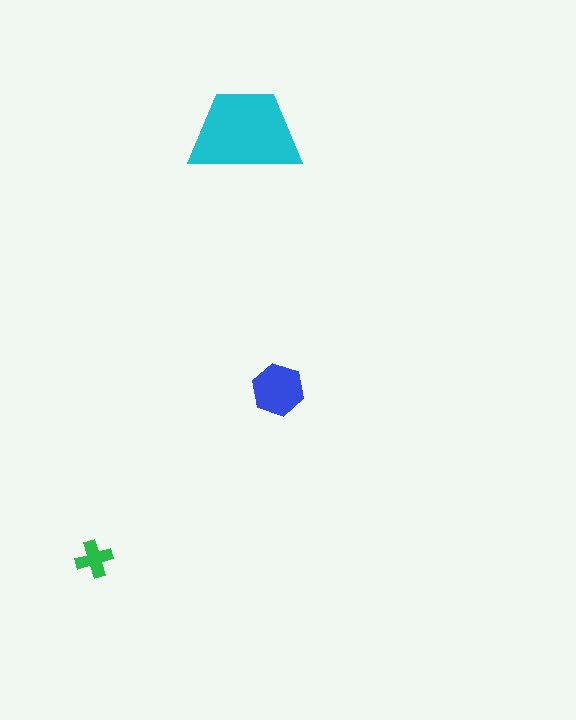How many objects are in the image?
There are 3 objects in the image.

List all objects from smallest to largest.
The green cross, the blue hexagon, the cyan trapezoid.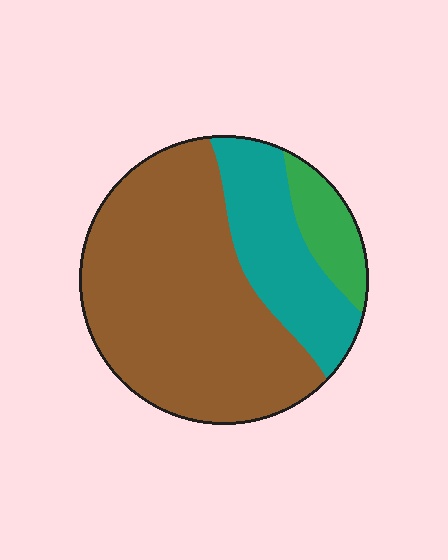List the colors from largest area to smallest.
From largest to smallest: brown, teal, green.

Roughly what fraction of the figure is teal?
Teal covers 24% of the figure.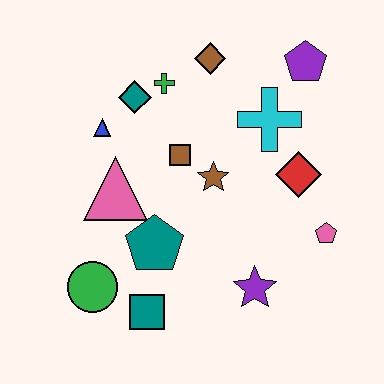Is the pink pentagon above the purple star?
Yes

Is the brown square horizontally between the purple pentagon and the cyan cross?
No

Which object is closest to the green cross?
The teal diamond is closest to the green cross.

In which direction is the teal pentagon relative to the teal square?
The teal pentagon is above the teal square.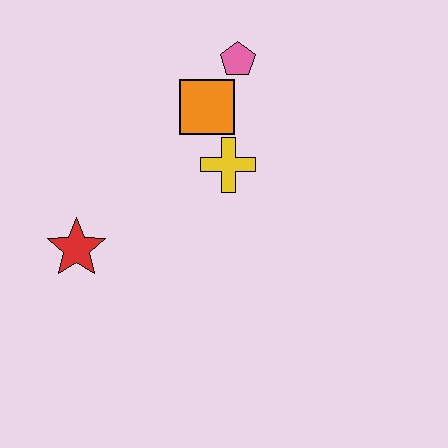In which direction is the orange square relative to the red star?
The orange square is above the red star.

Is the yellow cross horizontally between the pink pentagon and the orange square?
Yes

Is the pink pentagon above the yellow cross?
Yes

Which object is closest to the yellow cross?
The orange square is closest to the yellow cross.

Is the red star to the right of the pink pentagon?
No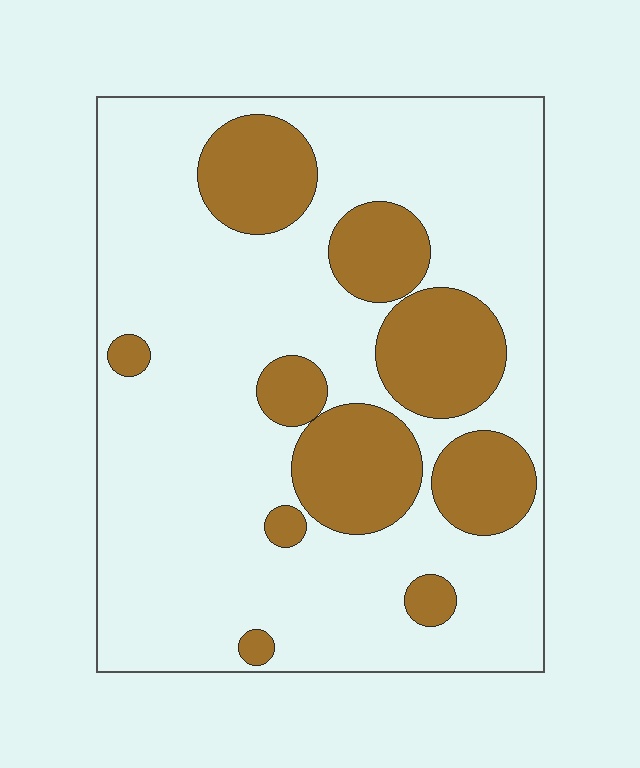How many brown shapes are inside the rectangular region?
10.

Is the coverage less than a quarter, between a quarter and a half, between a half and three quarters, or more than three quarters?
Between a quarter and a half.